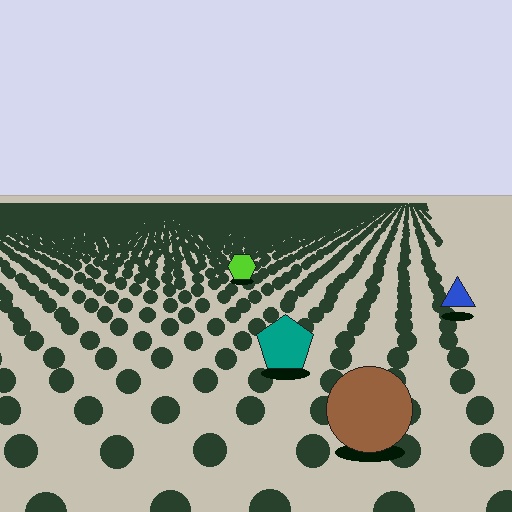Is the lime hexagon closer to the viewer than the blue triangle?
No. The blue triangle is closer — you can tell from the texture gradient: the ground texture is coarser near it.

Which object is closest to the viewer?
The brown circle is closest. The texture marks near it are larger and more spread out.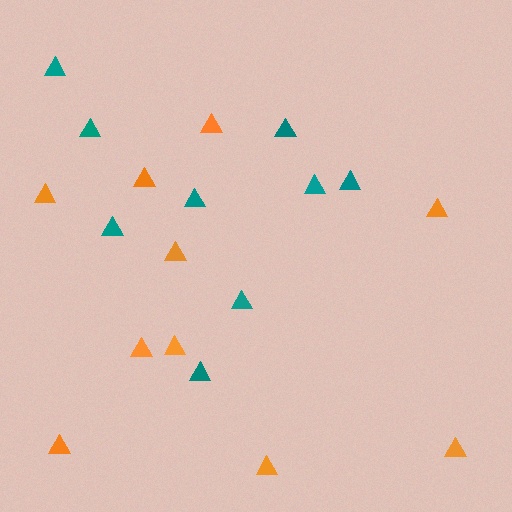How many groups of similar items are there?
There are 2 groups: one group of orange triangles (10) and one group of teal triangles (9).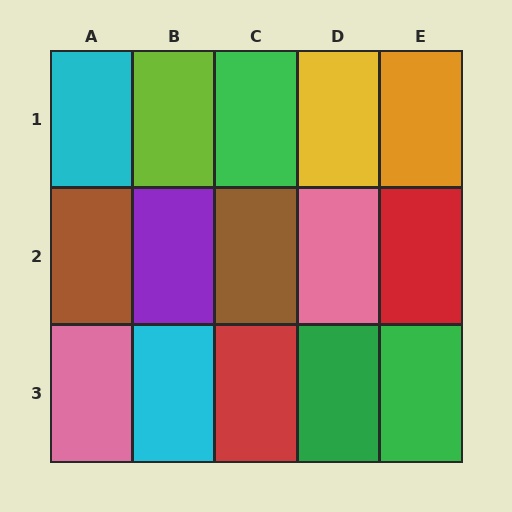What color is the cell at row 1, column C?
Green.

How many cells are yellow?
1 cell is yellow.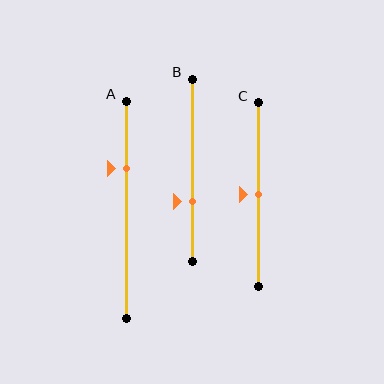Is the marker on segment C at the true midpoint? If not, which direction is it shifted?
Yes, the marker on segment C is at the true midpoint.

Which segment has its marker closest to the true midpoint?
Segment C has its marker closest to the true midpoint.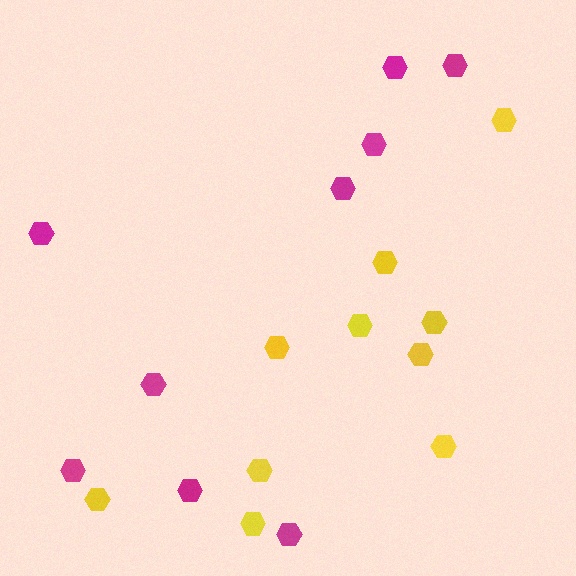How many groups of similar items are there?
There are 2 groups: one group of magenta hexagons (9) and one group of yellow hexagons (10).